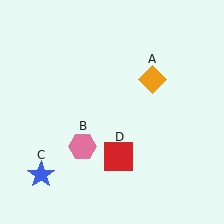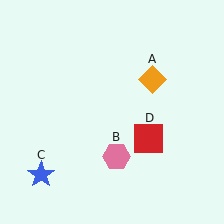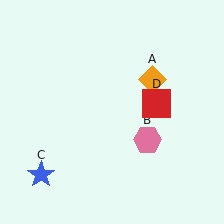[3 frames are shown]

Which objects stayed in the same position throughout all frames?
Orange diamond (object A) and blue star (object C) remained stationary.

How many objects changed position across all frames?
2 objects changed position: pink hexagon (object B), red square (object D).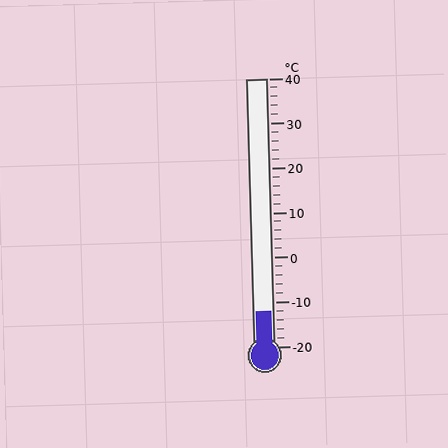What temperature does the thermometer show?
The thermometer shows approximately -12°C.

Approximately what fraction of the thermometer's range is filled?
The thermometer is filled to approximately 15% of its range.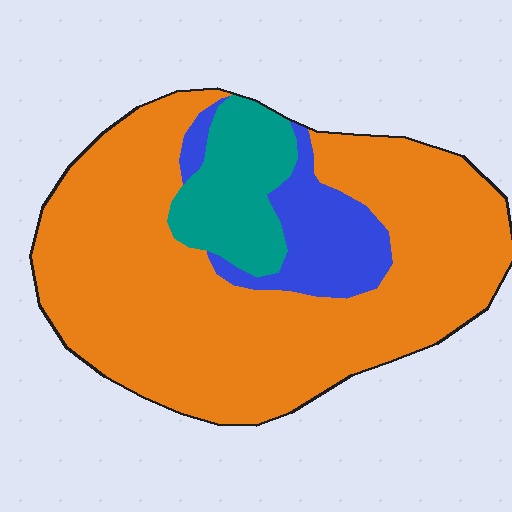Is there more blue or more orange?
Orange.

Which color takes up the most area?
Orange, at roughly 75%.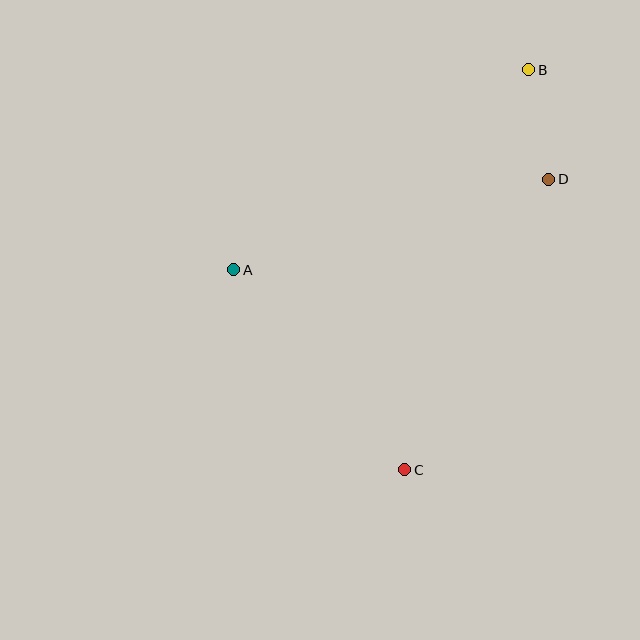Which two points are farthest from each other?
Points B and C are farthest from each other.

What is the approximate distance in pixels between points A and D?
The distance between A and D is approximately 328 pixels.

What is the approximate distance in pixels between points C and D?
The distance between C and D is approximately 324 pixels.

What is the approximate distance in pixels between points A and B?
The distance between A and B is approximately 356 pixels.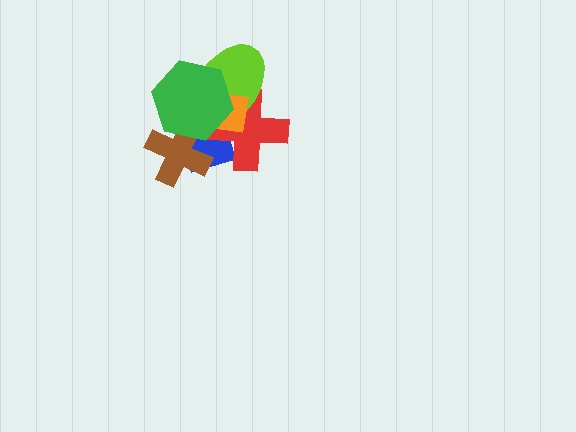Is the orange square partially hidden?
Yes, it is partially covered by another shape.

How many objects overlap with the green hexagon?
5 objects overlap with the green hexagon.